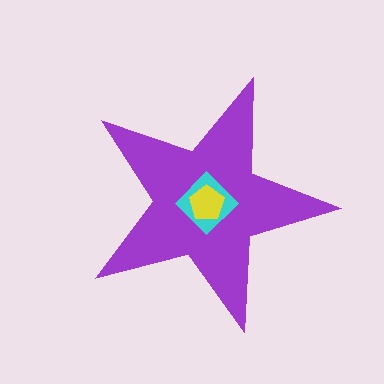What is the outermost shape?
The purple star.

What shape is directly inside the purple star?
The cyan diamond.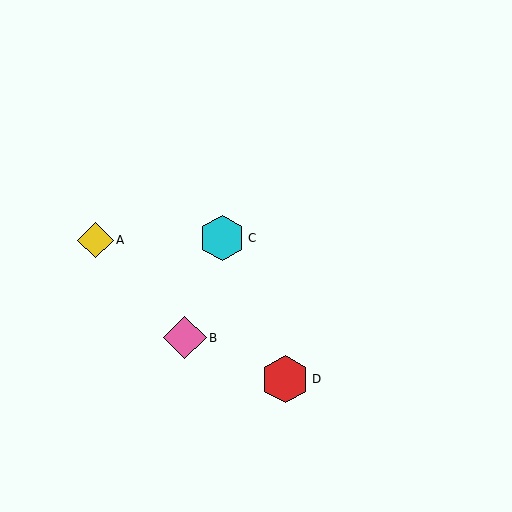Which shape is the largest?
The red hexagon (labeled D) is the largest.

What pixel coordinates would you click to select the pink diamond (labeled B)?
Click at (185, 338) to select the pink diamond B.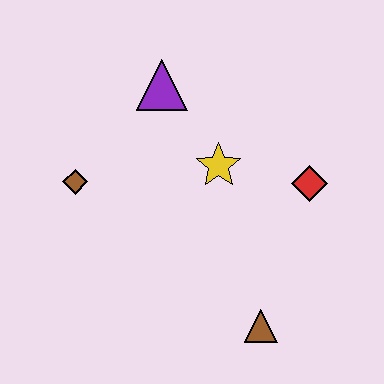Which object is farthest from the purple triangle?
The brown triangle is farthest from the purple triangle.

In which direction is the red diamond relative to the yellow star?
The red diamond is to the right of the yellow star.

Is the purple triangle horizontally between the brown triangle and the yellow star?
No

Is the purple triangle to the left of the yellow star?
Yes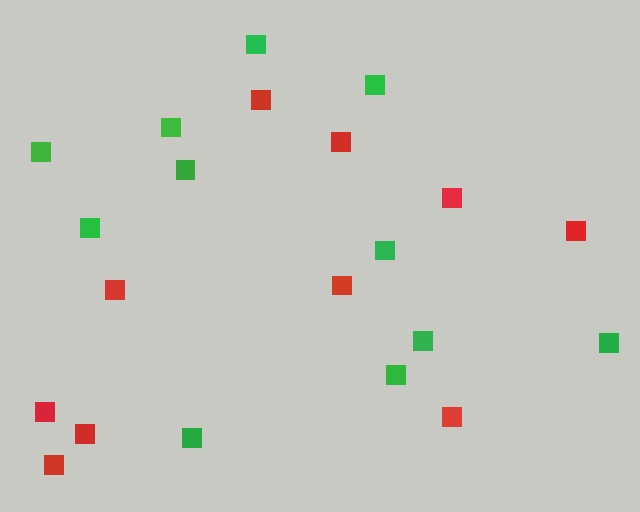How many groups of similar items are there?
There are 2 groups: one group of red squares (10) and one group of green squares (11).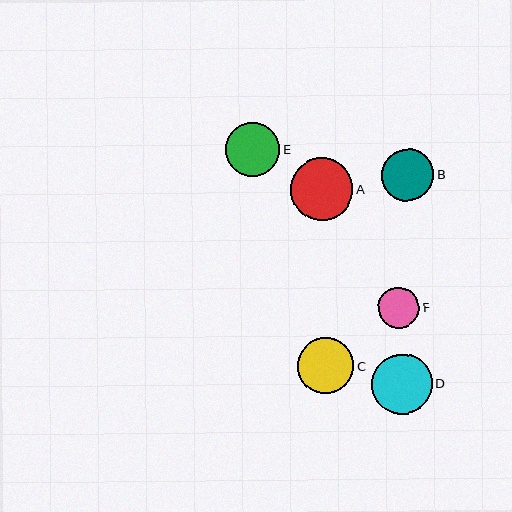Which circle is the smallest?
Circle F is the smallest with a size of approximately 41 pixels.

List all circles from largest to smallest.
From largest to smallest: A, D, C, E, B, F.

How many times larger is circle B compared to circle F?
Circle B is approximately 1.3 times the size of circle F.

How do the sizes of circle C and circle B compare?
Circle C and circle B are approximately the same size.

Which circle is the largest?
Circle A is the largest with a size of approximately 63 pixels.